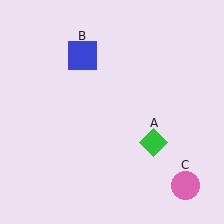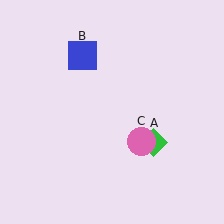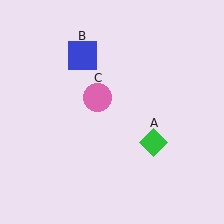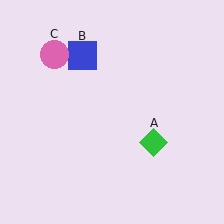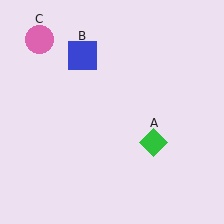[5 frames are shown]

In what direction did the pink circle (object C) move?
The pink circle (object C) moved up and to the left.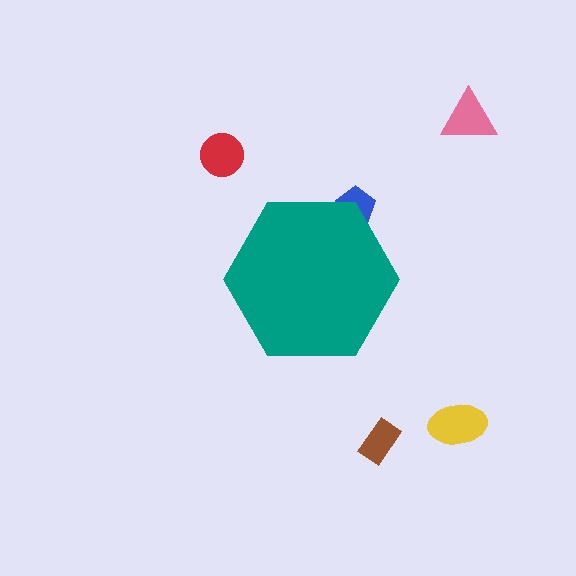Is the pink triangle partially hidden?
No, the pink triangle is fully visible.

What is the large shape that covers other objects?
A teal hexagon.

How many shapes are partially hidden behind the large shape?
1 shape is partially hidden.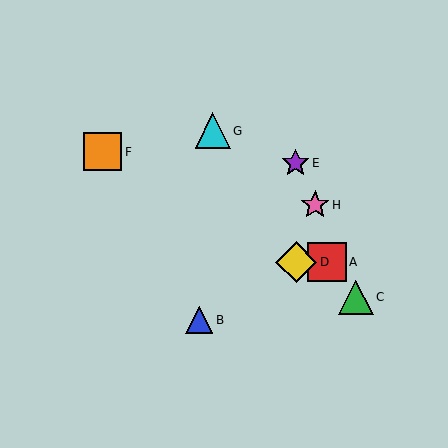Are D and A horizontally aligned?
Yes, both are at y≈262.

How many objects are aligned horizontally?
2 objects (A, D) are aligned horizontally.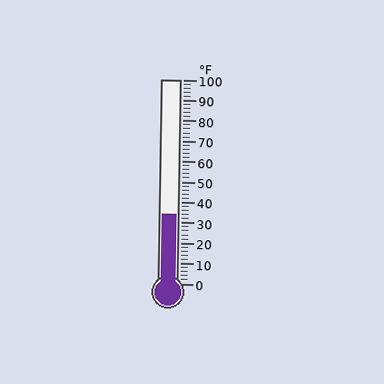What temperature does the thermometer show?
The thermometer shows approximately 34°F.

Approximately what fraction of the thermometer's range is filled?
The thermometer is filled to approximately 35% of its range.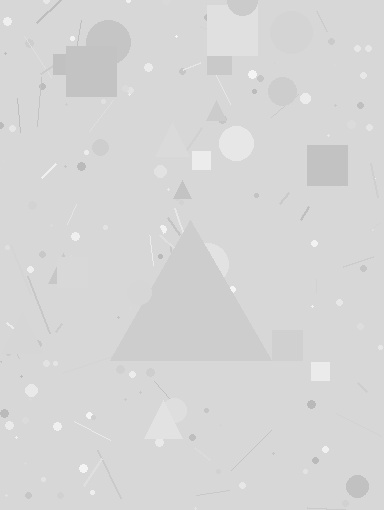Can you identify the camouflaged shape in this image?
The camouflaged shape is a triangle.